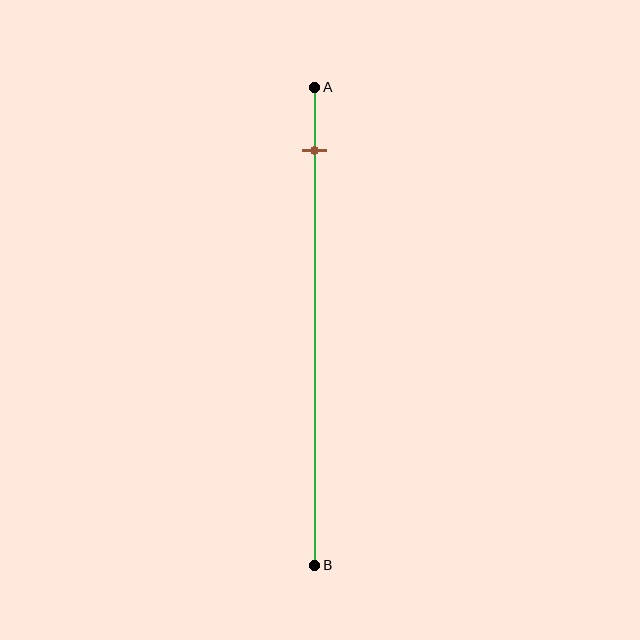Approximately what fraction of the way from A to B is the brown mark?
The brown mark is approximately 15% of the way from A to B.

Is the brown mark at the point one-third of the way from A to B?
No, the mark is at about 15% from A, not at the 33% one-third point.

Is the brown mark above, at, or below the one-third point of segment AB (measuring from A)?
The brown mark is above the one-third point of segment AB.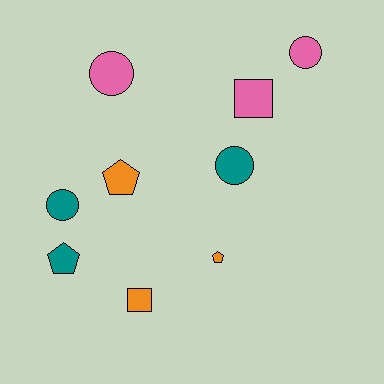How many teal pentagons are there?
There is 1 teal pentagon.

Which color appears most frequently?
Pink, with 3 objects.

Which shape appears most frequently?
Circle, with 4 objects.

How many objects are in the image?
There are 9 objects.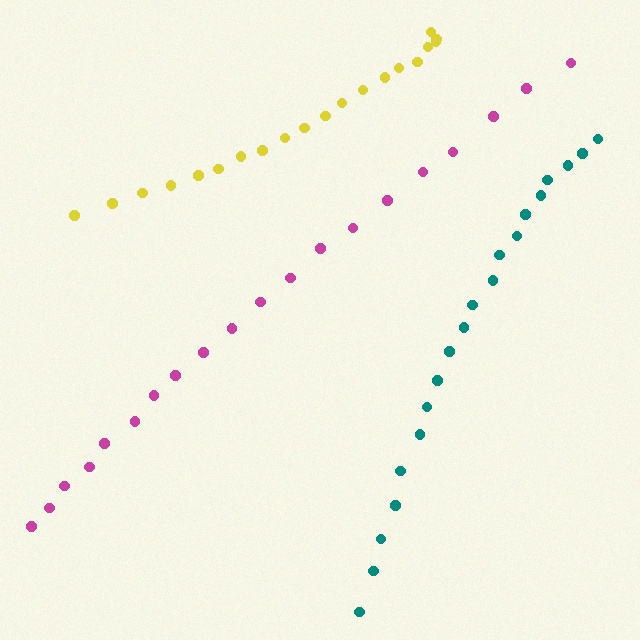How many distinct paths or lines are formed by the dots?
There are 3 distinct paths.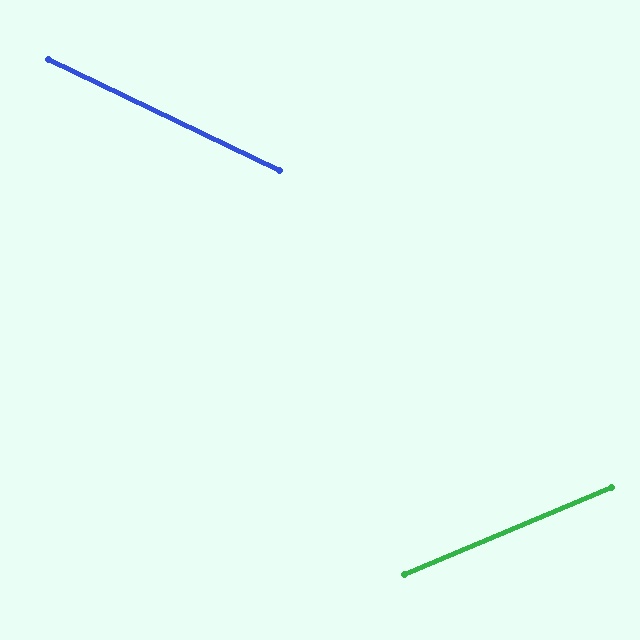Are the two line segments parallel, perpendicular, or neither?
Neither parallel nor perpendicular — they differ by about 49°.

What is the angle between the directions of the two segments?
Approximately 49 degrees.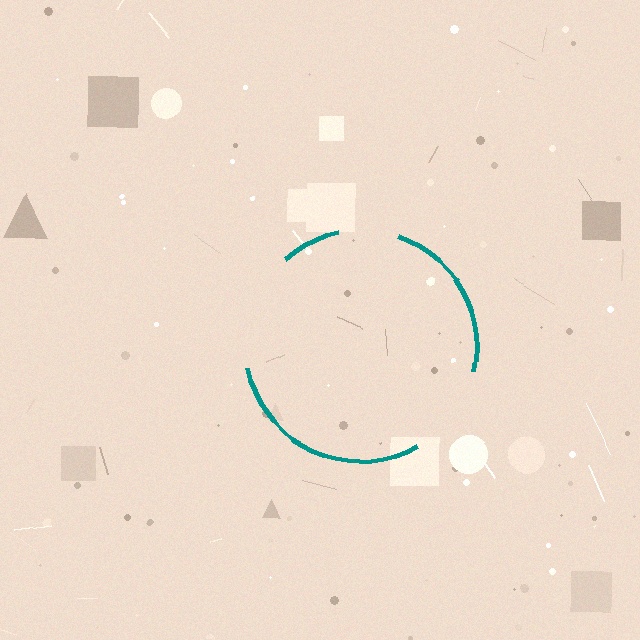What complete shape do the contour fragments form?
The contour fragments form a circle.